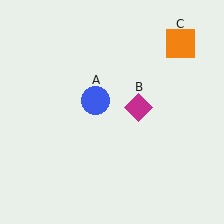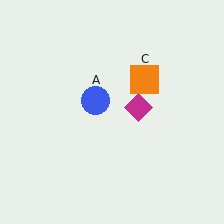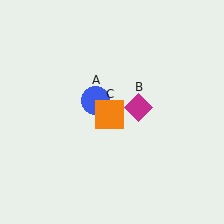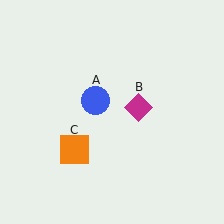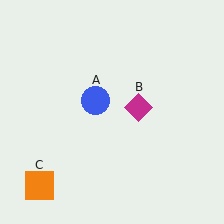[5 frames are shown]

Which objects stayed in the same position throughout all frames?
Blue circle (object A) and magenta diamond (object B) remained stationary.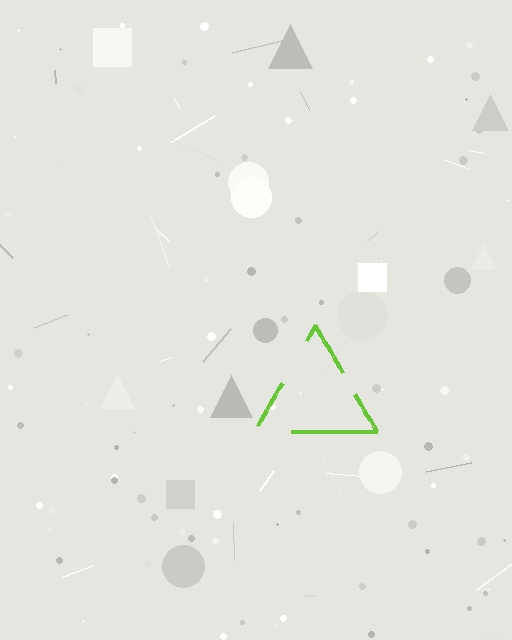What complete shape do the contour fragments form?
The contour fragments form a triangle.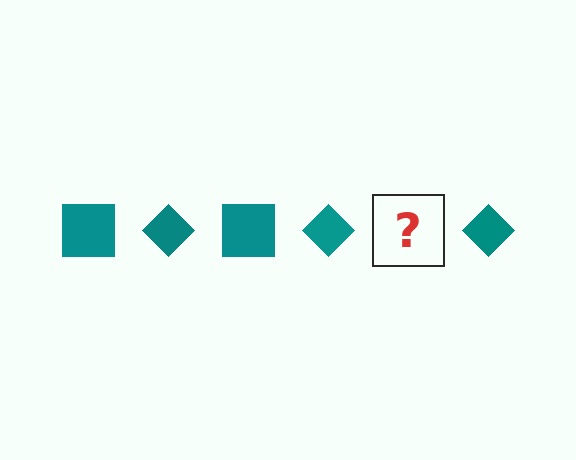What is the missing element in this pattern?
The missing element is a teal square.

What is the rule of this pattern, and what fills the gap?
The rule is that the pattern cycles through square, diamond shapes in teal. The gap should be filled with a teal square.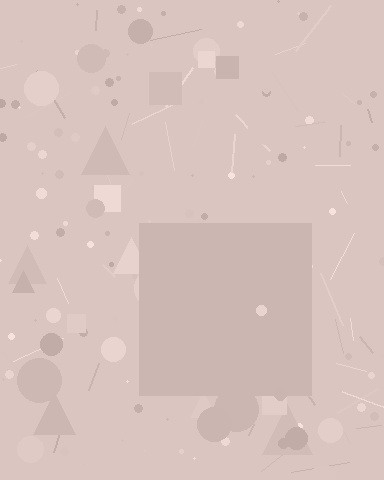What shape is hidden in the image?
A square is hidden in the image.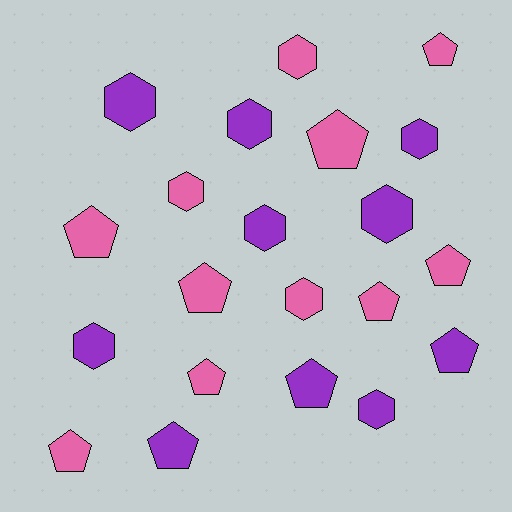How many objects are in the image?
There are 21 objects.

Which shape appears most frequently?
Pentagon, with 11 objects.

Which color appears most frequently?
Pink, with 11 objects.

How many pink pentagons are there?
There are 8 pink pentagons.